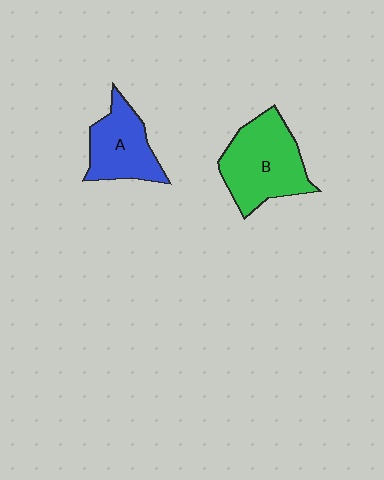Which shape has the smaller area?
Shape A (blue).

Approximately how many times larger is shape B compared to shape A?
Approximately 1.4 times.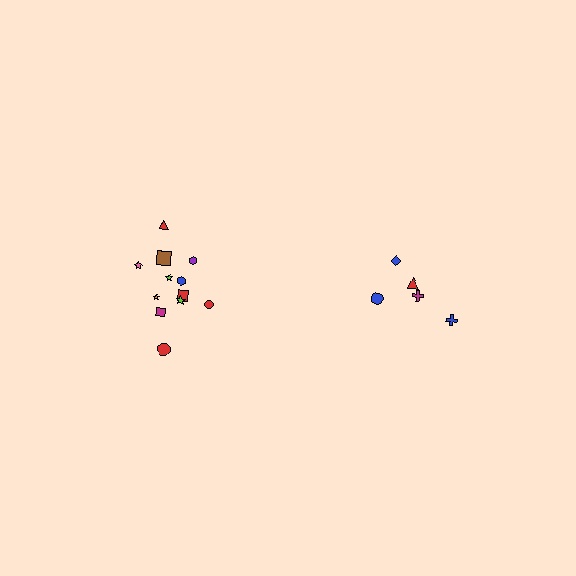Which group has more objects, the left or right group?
The left group.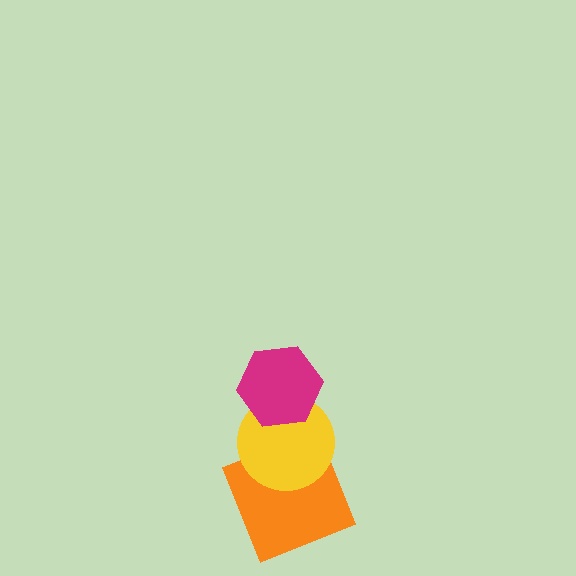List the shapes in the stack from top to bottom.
From top to bottom: the magenta hexagon, the yellow circle, the orange square.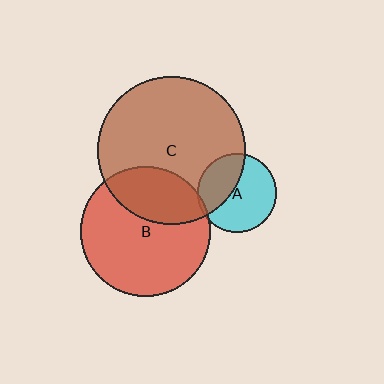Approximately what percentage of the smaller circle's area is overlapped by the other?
Approximately 5%.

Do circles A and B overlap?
Yes.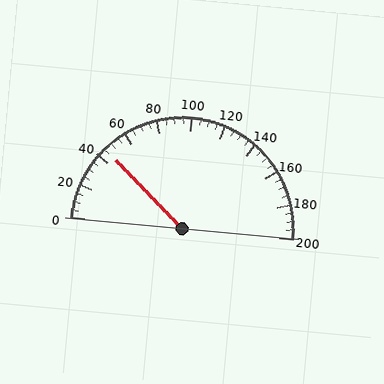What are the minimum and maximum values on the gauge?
The gauge ranges from 0 to 200.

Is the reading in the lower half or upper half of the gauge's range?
The reading is in the lower half of the range (0 to 200).